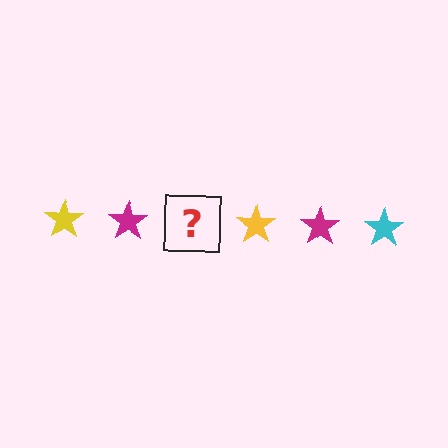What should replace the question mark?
The question mark should be replaced with a cyan star.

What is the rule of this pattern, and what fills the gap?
The rule is that the pattern cycles through yellow, magenta, cyan stars. The gap should be filled with a cyan star.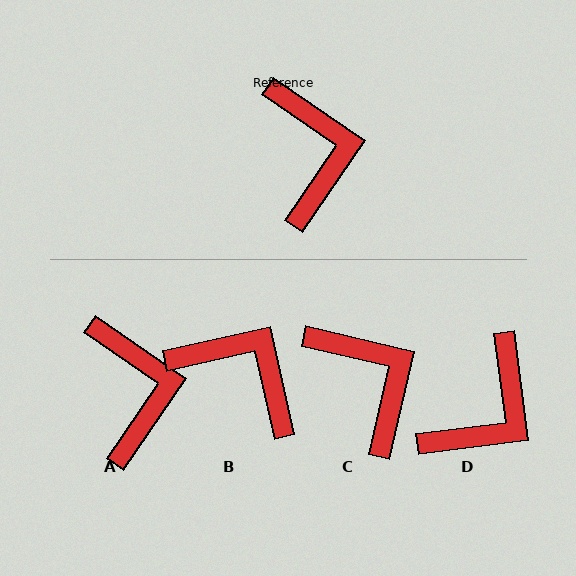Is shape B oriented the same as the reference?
No, it is off by about 47 degrees.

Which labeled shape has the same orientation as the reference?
A.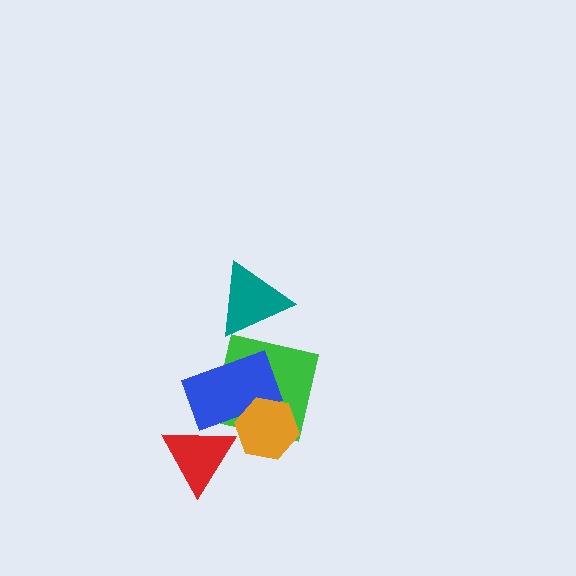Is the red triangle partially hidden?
No, no other shape covers it.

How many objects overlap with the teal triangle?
0 objects overlap with the teal triangle.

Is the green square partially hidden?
Yes, it is partially covered by another shape.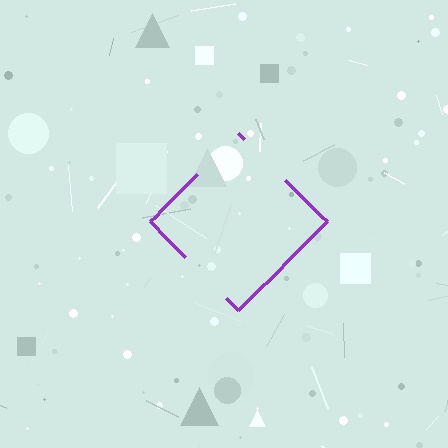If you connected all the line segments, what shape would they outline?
They would outline a diamond.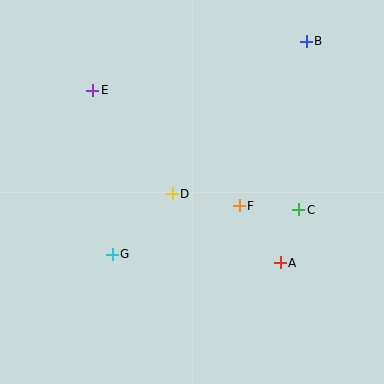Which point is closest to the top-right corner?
Point B is closest to the top-right corner.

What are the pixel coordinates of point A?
Point A is at (280, 263).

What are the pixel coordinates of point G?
Point G is at (112, 254).